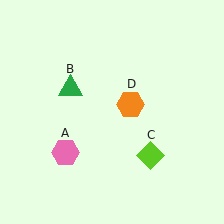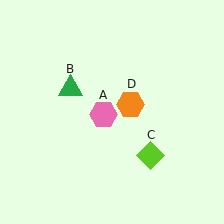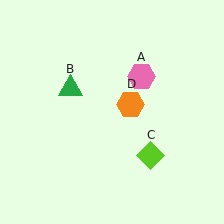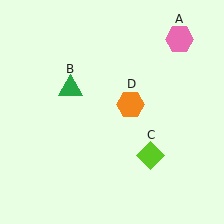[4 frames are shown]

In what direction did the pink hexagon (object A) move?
The pink hexagon (object A) moved up and to the right.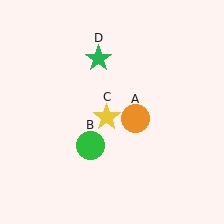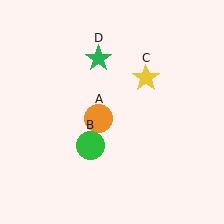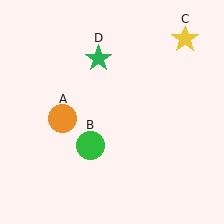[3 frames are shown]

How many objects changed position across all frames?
2 objects changed position: orange circle (object A), yellow star (object C).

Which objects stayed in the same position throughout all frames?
Green circle (object B) and green star (object D) remained stationary.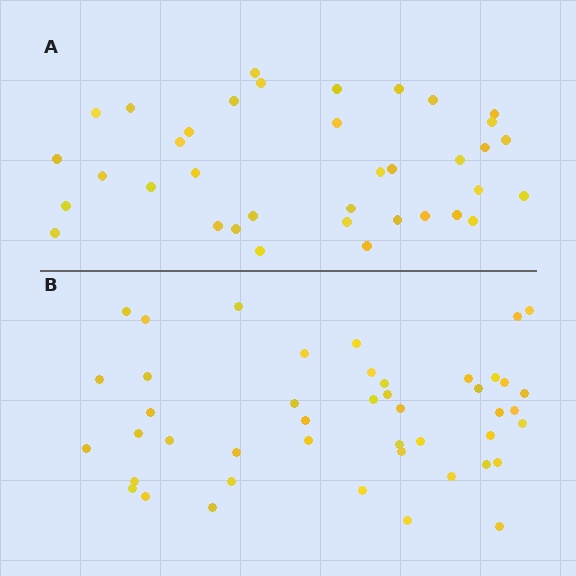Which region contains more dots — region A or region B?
Region B (the bottom region) has more dots.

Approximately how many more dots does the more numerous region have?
Region B has roughly 8 or so more dots than region A.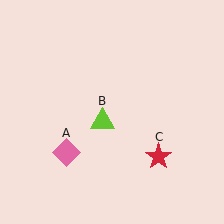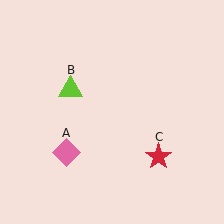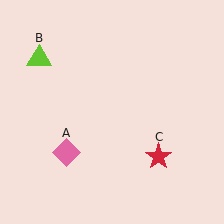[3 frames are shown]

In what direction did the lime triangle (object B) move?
The lime triangle (object B) moved up and to the left.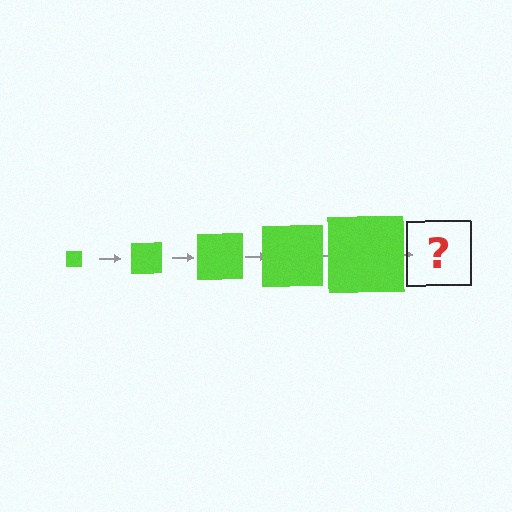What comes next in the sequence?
The next element should be a lime square, larger than the previous one.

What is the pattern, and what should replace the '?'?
The pattern is that the square gets progressively larger each step. The '?' should be a lime square, larger than the previous one.